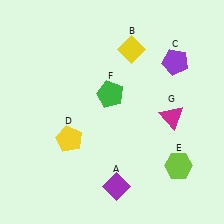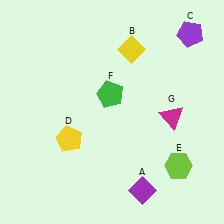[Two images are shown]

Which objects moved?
The objects that moved are: the purple diamond (A), the purple pentagon (C).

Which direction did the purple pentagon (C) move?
The purple pentagon (C) moved up.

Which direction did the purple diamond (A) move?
The purple diamond (A) moved right.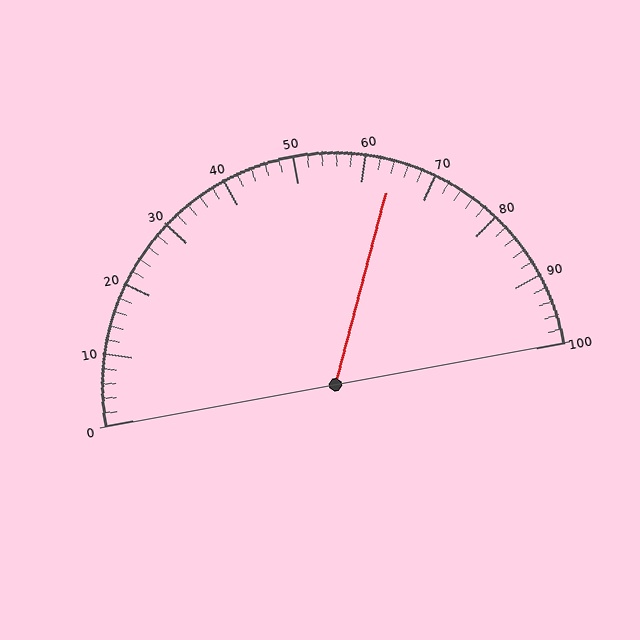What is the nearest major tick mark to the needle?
The nearest major tick mark is 60.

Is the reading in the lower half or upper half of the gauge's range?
The reading is in the upper half of the range (0 to 100).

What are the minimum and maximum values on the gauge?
The gauge ranges from 0 to 100.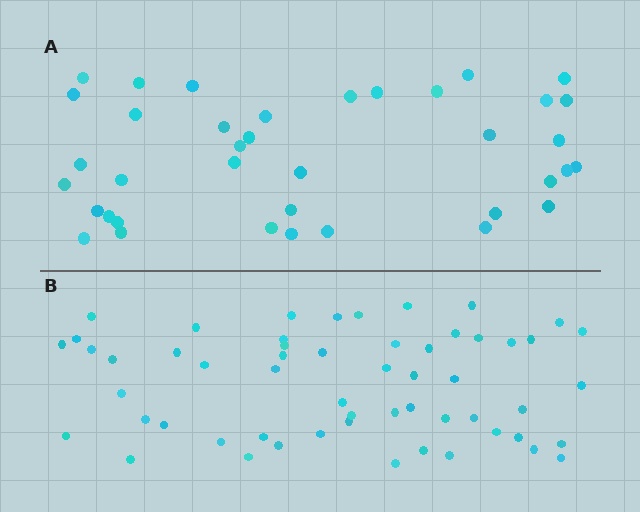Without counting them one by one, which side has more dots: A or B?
Region B (the bottom region) has more dots.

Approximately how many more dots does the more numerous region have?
Region B has approximately 20 more dots than region A.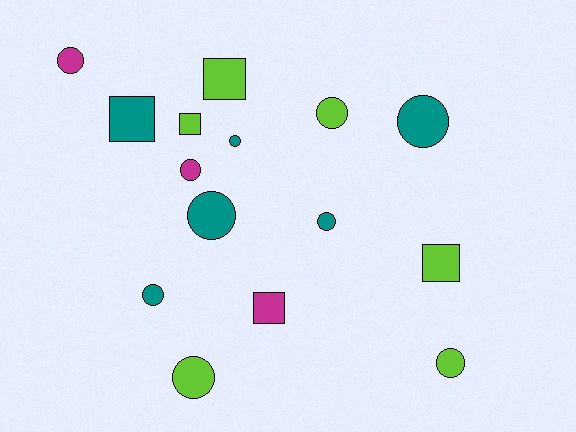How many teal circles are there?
There are 5 teal circles.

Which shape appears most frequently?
Circle, with 10 objects.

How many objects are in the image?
There are 15 objects.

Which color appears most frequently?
Lime, with 6 objects.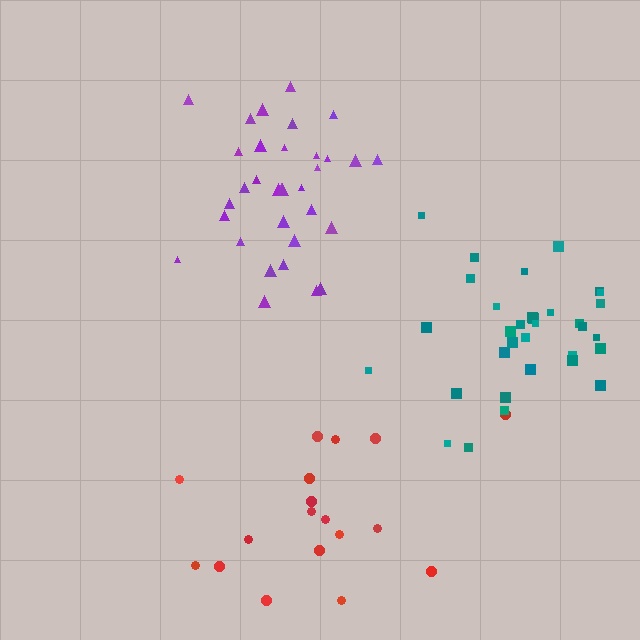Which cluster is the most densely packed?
Purple.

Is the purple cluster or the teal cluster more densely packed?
Purple.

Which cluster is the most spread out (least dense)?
Red.